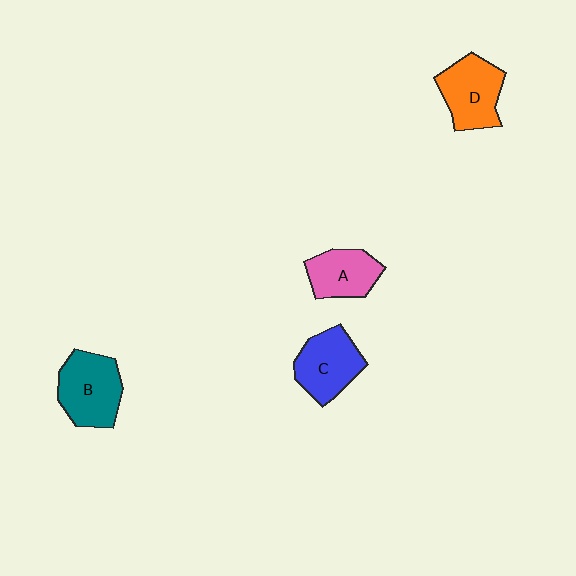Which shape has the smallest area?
Shape A (pink).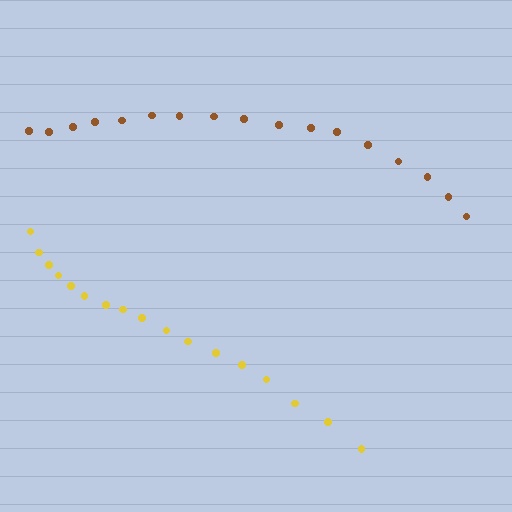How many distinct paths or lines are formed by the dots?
There are 2 distinct paths.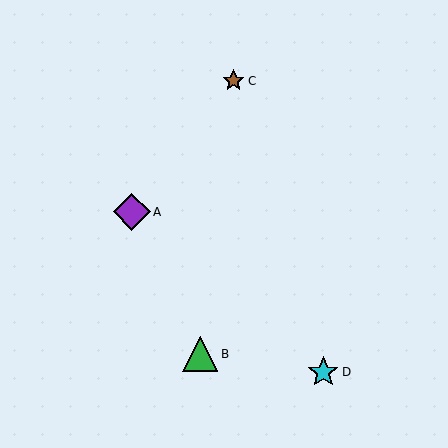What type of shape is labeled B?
Shape B is a green triangle.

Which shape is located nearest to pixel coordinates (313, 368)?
The cyan star (labeled D) at (323, 372) is nearest to that location.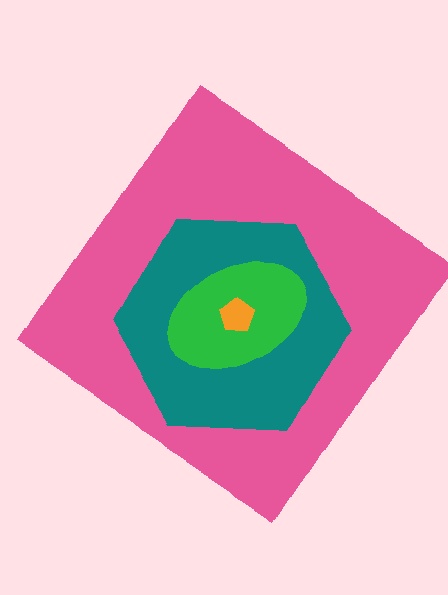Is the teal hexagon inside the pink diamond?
Yes.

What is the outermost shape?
The pink diamond.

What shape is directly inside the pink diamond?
The teal hexagon.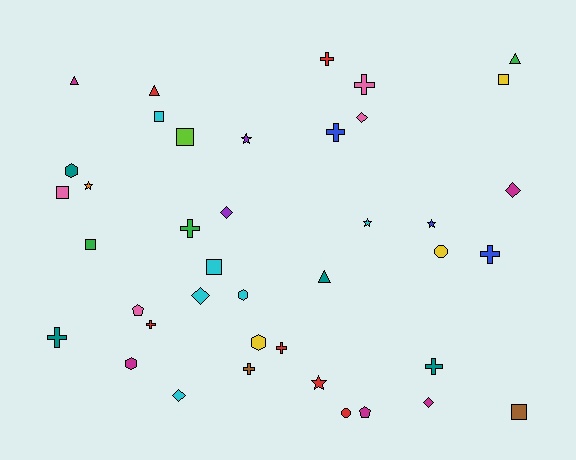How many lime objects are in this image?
There is 1 lime object.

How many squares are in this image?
There are 7 squares.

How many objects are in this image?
There are 40 objects.